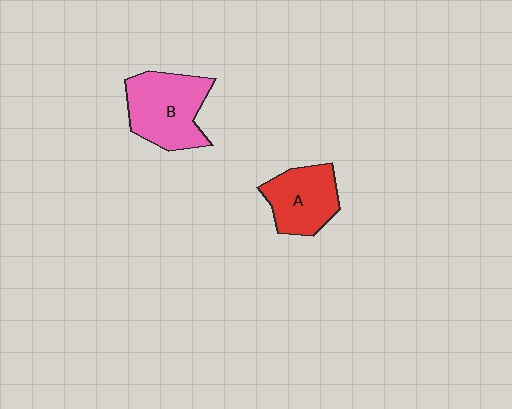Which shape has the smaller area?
Shape A (red).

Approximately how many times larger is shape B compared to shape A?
Approximately 1.3 times.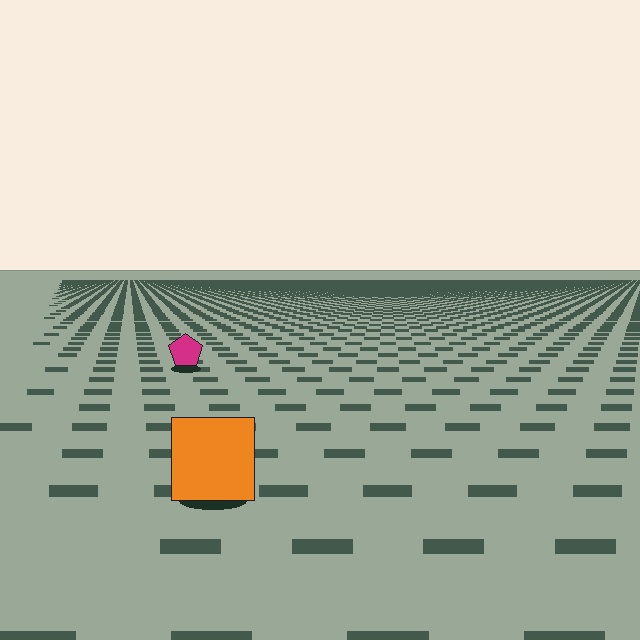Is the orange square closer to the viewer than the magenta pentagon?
Yes. The orange square is closer — you can tell from the texture gradient: the ground texture is coarser near it.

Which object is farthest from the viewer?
The magenta pentagon is farthest from the viewer. It appears smaller and the ground texture around it is denser.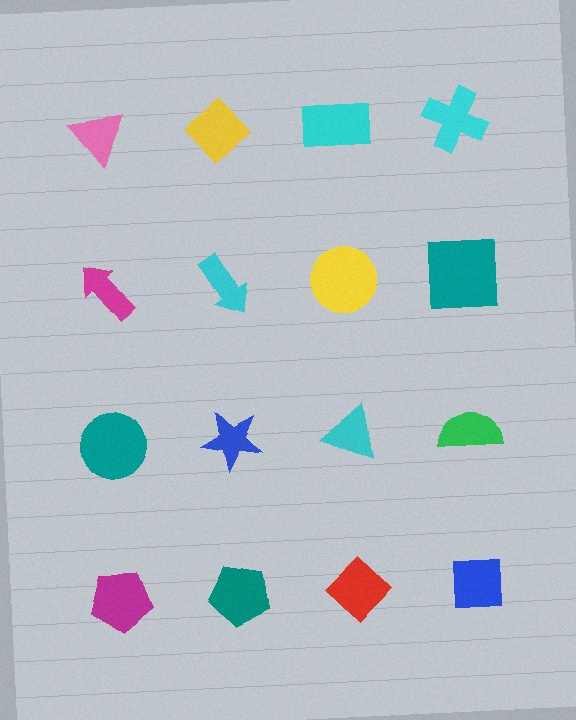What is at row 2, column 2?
A cyan arrow.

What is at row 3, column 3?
A cyan triangle.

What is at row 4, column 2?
A teal pentagon.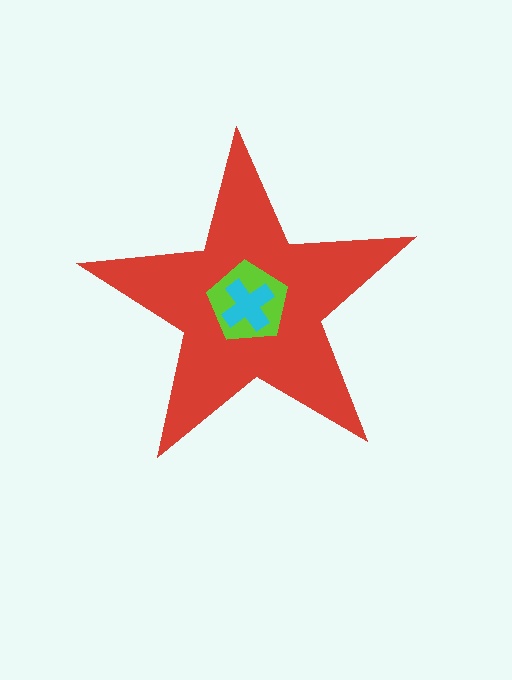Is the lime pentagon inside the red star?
Yes.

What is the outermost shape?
The red star.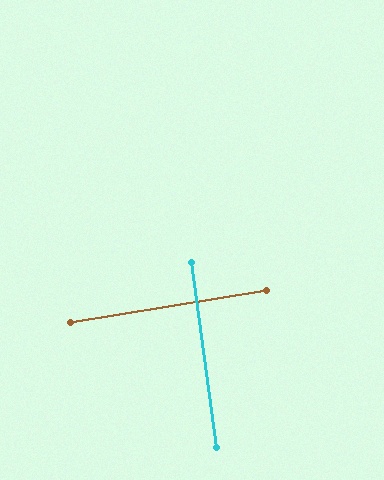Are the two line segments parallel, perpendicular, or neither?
Perpendicular — they meet at approximately 88°.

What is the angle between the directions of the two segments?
Approximately 88 degrees.